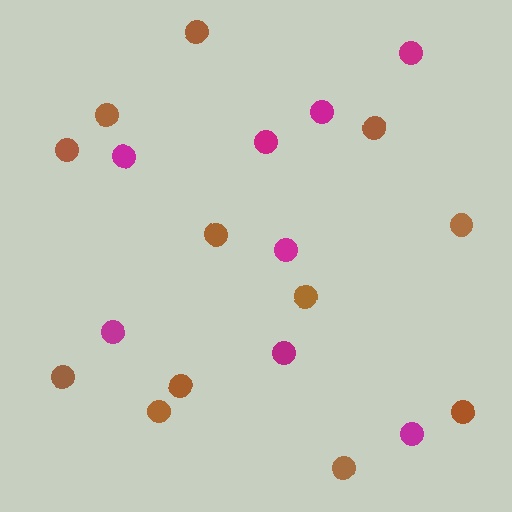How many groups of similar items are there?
There are 2 groups: one group of magenta circles (8) and one group of brown circles (12).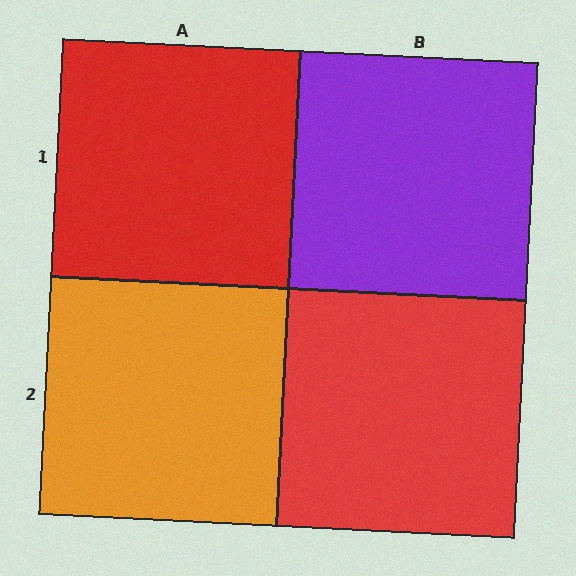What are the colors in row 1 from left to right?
Red, purple.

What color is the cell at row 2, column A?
Orange.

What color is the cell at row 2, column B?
Red.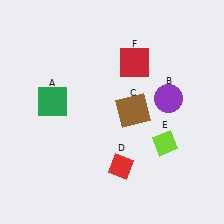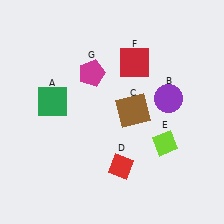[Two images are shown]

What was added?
A magenta pentagon (G) was added in Image 2.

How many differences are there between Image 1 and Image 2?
There is 1 difference between the two images.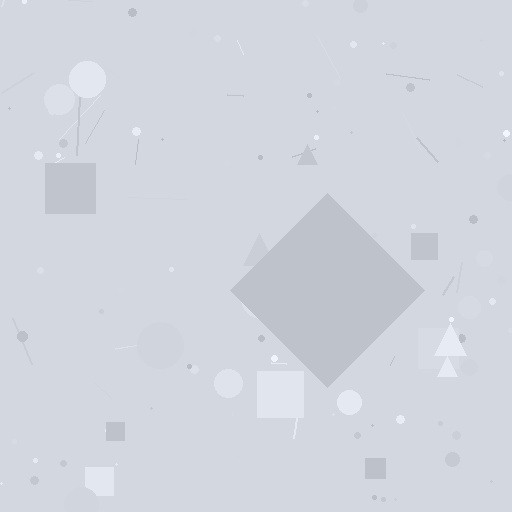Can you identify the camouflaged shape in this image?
The camouflaged shape is a diamond.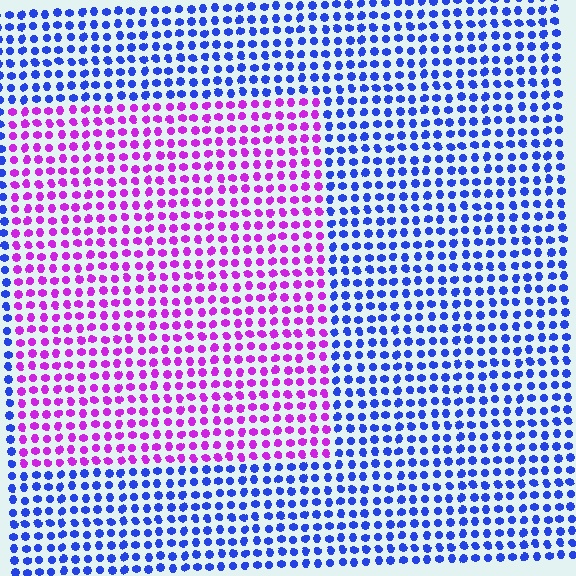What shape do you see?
I see a rectangle.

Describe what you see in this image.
The image is filled with small blue elements in a uniform arrangement. A rectangle-shaped region is visible where the elements are tinted to a slightly different hue, forming a subtle color boundary.